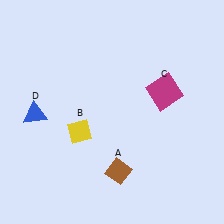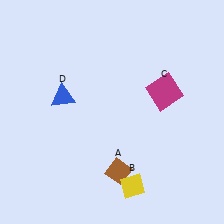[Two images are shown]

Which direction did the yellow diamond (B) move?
The yellow diamond (B) moved down.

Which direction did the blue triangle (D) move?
The blue triangle (D) moved right.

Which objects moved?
The objects that moved are: the yellow diamond (B), the blue triangle (D).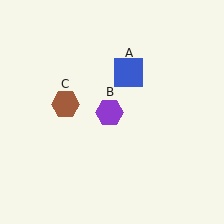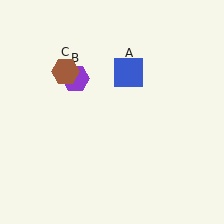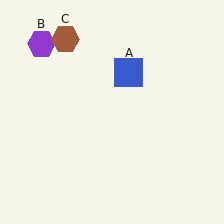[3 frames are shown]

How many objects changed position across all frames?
2 objects changed position: purple hexagon (object B), brown hexagon (object C).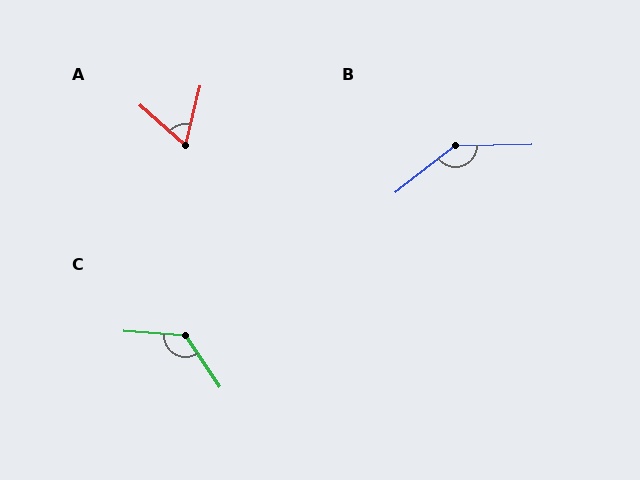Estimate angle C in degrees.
Approximately 128 degrees.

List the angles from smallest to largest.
A (62°), C (128°), B (143°).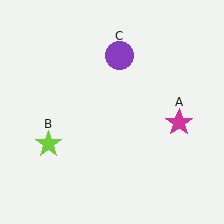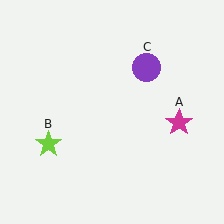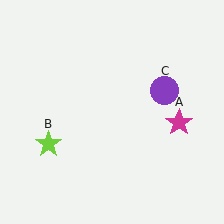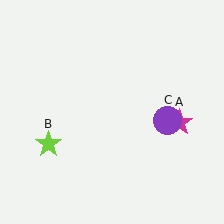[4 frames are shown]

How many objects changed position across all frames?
1 object changed position: purple circle (object C).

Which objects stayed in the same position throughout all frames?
Magenta star (object A) and lime star (object B) remained stationary.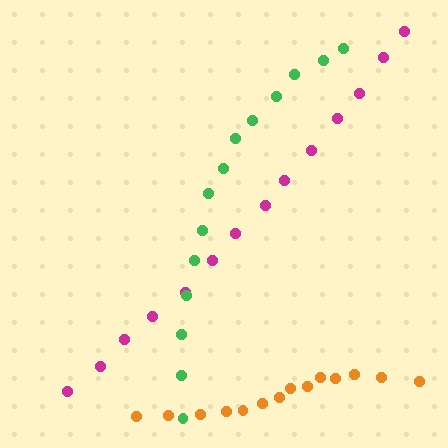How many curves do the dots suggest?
There are 3 distinct paths.